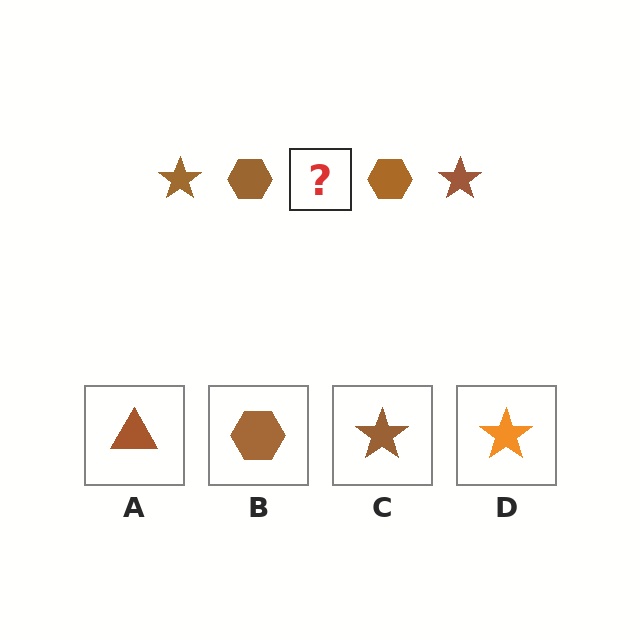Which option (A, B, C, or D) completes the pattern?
C.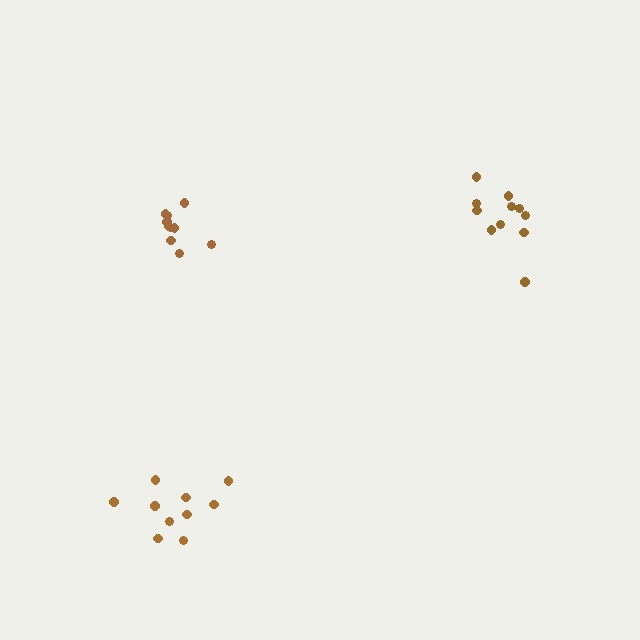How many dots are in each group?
Group 1: 11 dots, Group 2: 10 dots, Group 3: 11 dots (32 total).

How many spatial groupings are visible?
There are 3 spatial groupings.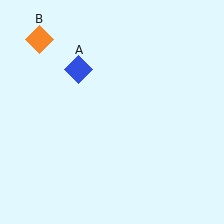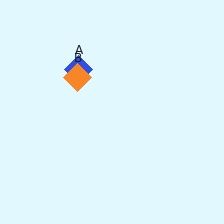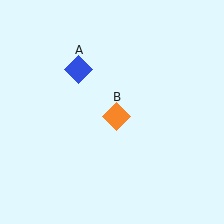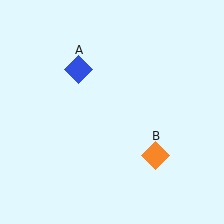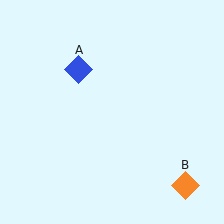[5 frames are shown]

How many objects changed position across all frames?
1 object changed position: orange diamond (object B).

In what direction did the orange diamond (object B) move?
The orange diamond (object B) moved down and to the right.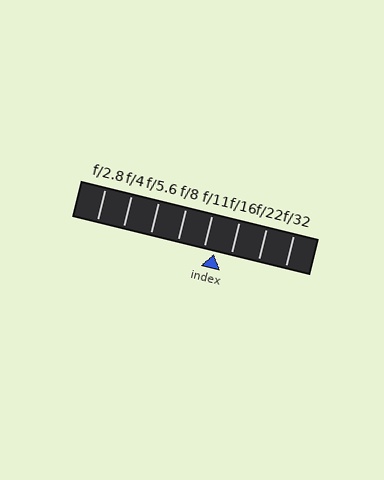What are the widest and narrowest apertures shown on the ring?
The widest aperture shown is f/2.8 and the narrowest is f/32.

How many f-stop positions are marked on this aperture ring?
There are 8 f-stop positions marked.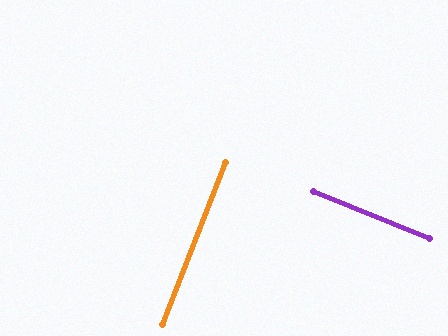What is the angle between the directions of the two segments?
Approximately 89 degrees.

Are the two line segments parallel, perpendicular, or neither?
Perpendicular — they meet at approximately 89°.